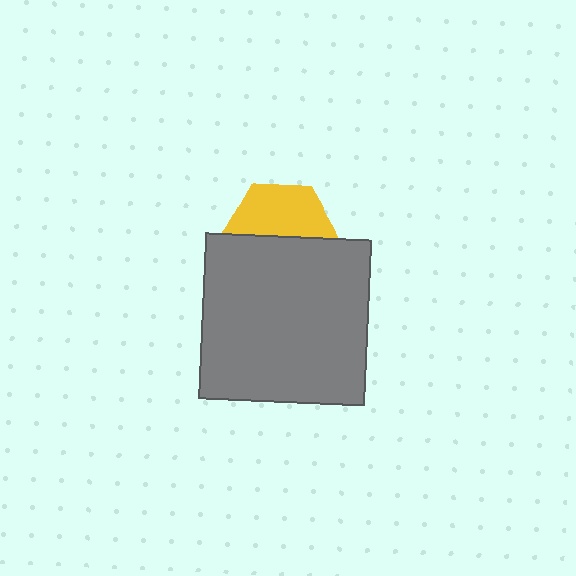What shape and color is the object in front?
The object in front is a gray square.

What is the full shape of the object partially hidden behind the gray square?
The partially hidden object is a yellow hexagon.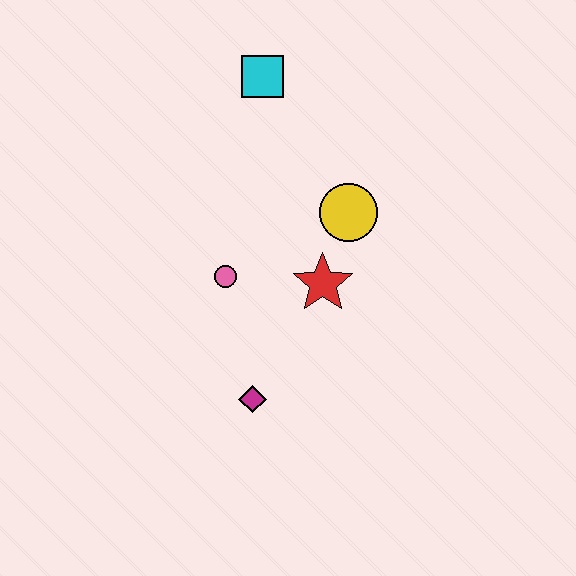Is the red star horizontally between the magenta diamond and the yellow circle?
Yes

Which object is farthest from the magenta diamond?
The cyan square is farthest from the magenta diamond.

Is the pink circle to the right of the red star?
No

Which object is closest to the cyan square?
The yellow circle is closest to the cyan square.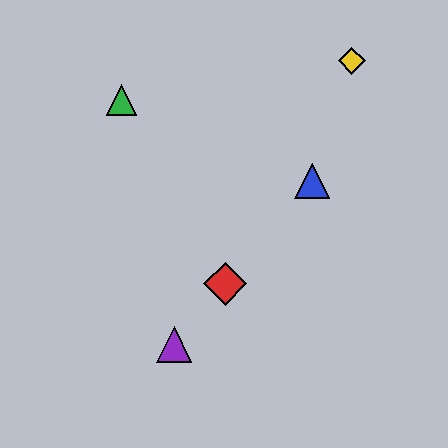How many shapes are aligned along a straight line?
3 shapes (the red diamond, the blue triangle, the purple triangle) are aligned along a straight line.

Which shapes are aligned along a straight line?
The red diamond, the blue triangle, the purple triangle are aligned along a straight line.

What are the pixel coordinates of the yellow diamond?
The yellow diamond is at (352, 61).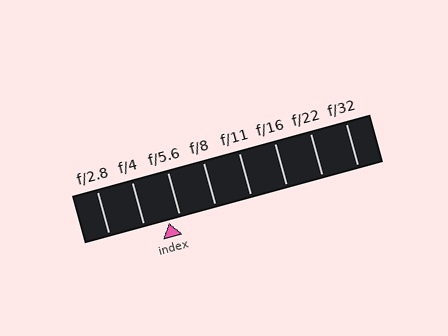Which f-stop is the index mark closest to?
The index mark is closest to f/5.6.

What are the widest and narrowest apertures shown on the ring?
The widest aperture shown is f/2.8 and the narrowest is f/32.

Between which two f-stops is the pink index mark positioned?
The index mark is between f/4 and f/5.6.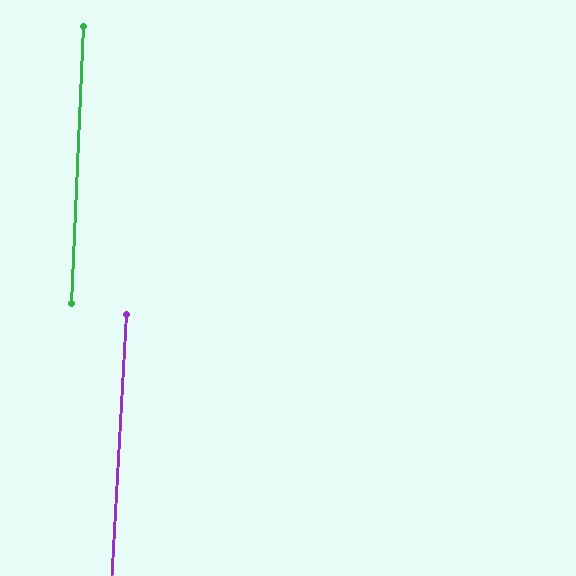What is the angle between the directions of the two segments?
Approximately 1 degree.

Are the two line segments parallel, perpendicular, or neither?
Parallel — their directions differ by only 0.7°.